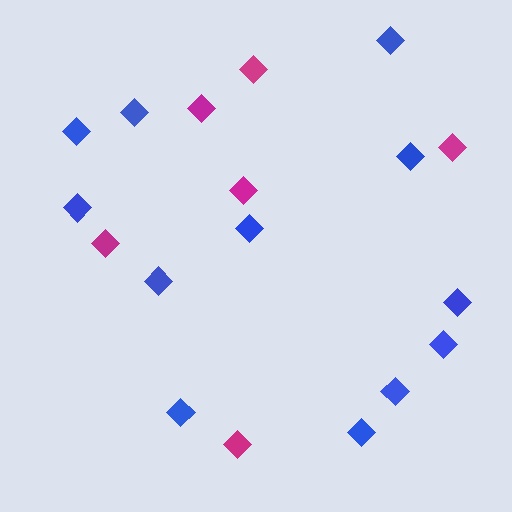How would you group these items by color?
There are 2 groups: one group of magenta diamonds (6) and one group of blue diamonds (12).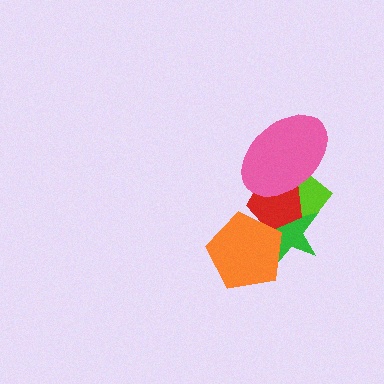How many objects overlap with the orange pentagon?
2 objects overlap with the orange pentagon.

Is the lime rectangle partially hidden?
Yes, it is partially covered by another shape.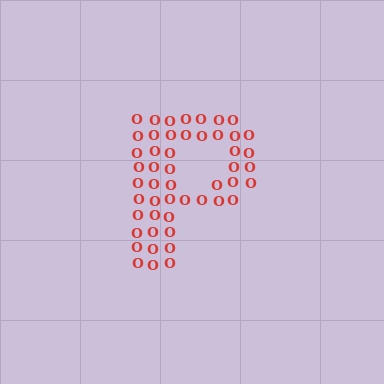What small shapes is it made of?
It is made of small letter O's.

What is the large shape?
The large shape is the letter P.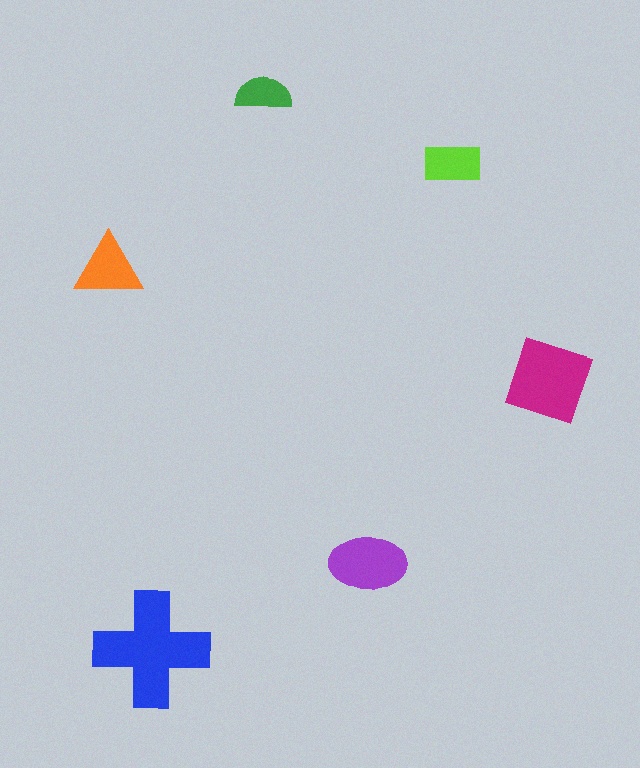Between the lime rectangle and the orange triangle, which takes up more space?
The orange triangle.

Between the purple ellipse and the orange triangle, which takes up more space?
The purple ellipse.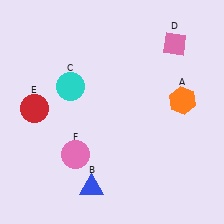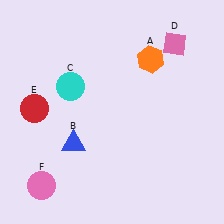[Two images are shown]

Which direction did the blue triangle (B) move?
The blue triangle (B) moved up.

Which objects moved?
The objects that moved are: the orange hexagon (A), the blue triangle (B), the pink circle (F).